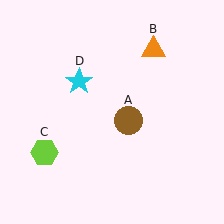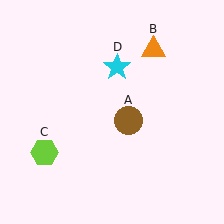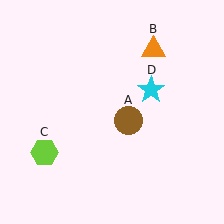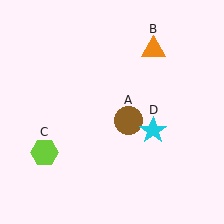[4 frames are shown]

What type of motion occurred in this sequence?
The cyan star (object D) rotated clockwise around the center of the scene.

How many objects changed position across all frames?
1 object changed position: cyan star (object D).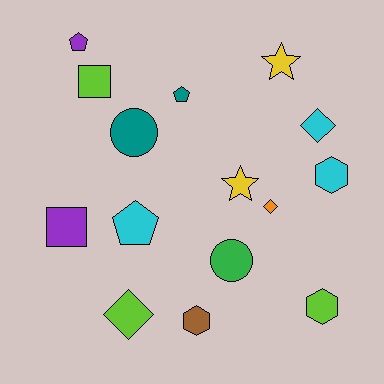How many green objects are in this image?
There is 1 green object.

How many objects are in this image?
There are 15 objects.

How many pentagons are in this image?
There are 3 pentagons.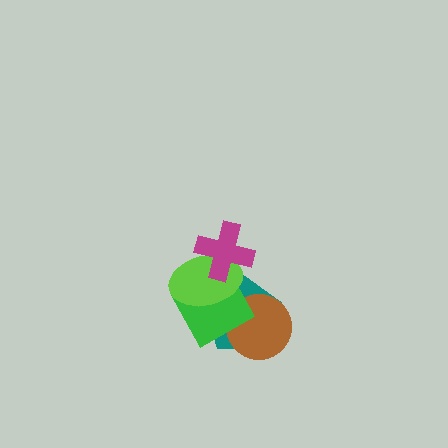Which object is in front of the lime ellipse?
The magenta cross is in front of the lime ellipse.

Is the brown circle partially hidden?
Yes, it is partially covered by another shape.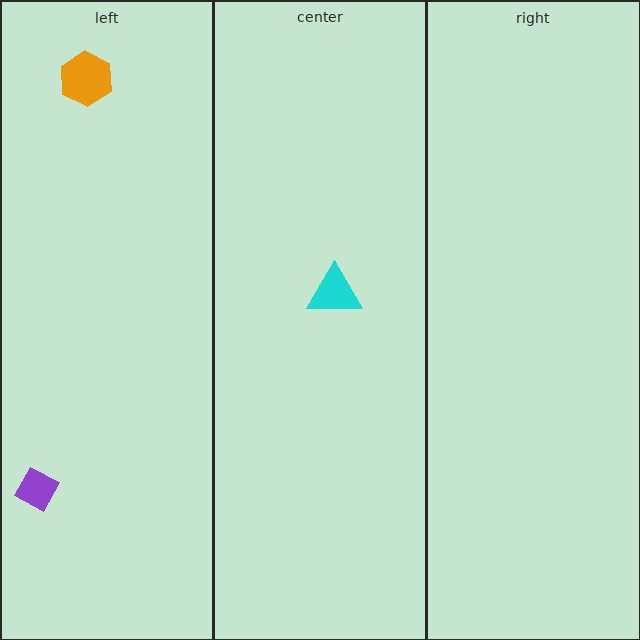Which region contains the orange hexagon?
The left region.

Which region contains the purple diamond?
The left region.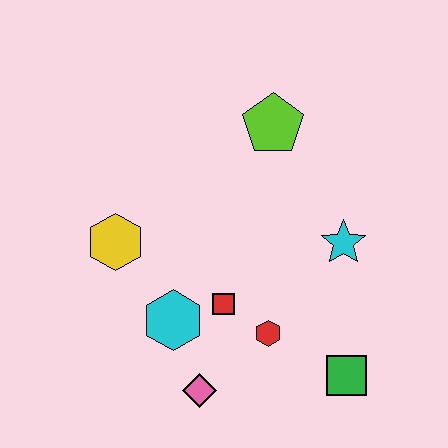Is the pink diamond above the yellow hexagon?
No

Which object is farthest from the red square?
The lime pentagon is farthest from the red square.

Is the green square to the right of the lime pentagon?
Yes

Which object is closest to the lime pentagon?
The cyan star is closest to the lime pentagon.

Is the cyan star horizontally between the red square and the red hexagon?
No